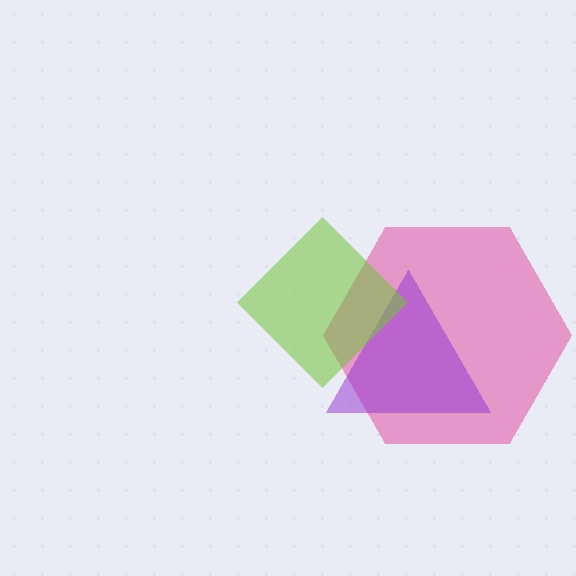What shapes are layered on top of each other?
The layered shapes are: a pink hexagon, a purple triangle, a lime diamond.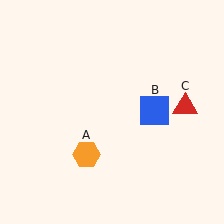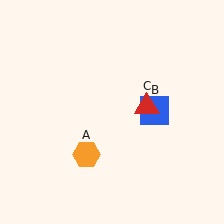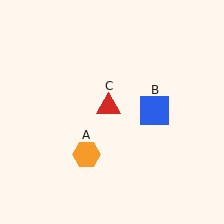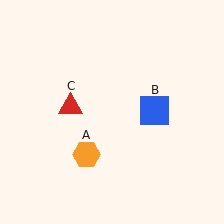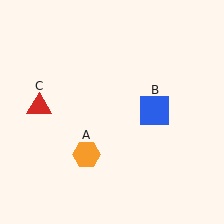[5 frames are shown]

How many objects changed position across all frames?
1 object changed position: red triangle (object C).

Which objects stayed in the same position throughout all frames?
Orange hexagon (object A) and blue square (object B) remained stationary.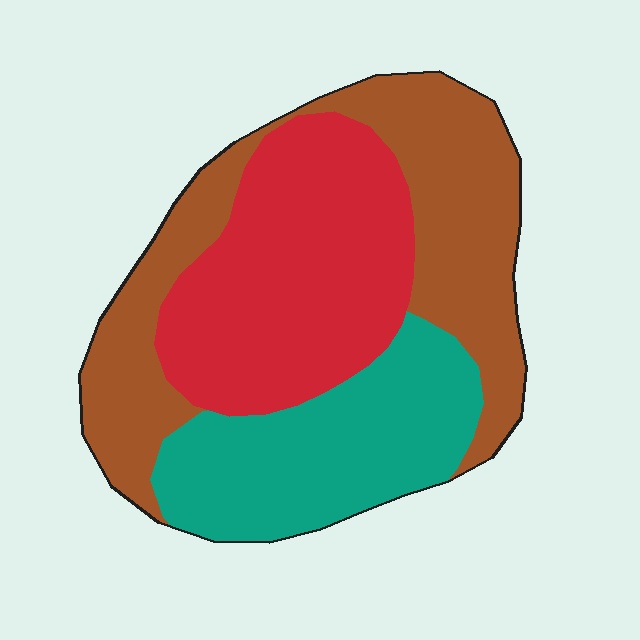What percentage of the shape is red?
Red takes up about one third (1/3) of the shape.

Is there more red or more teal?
Red.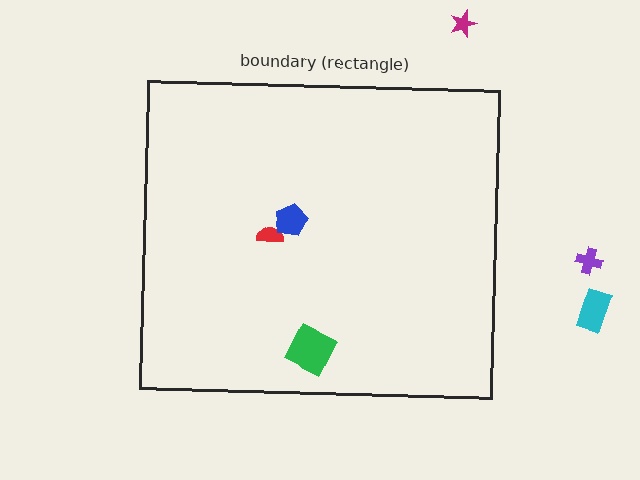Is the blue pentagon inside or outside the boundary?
Inside.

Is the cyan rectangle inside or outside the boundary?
Outside.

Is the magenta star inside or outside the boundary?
Outside.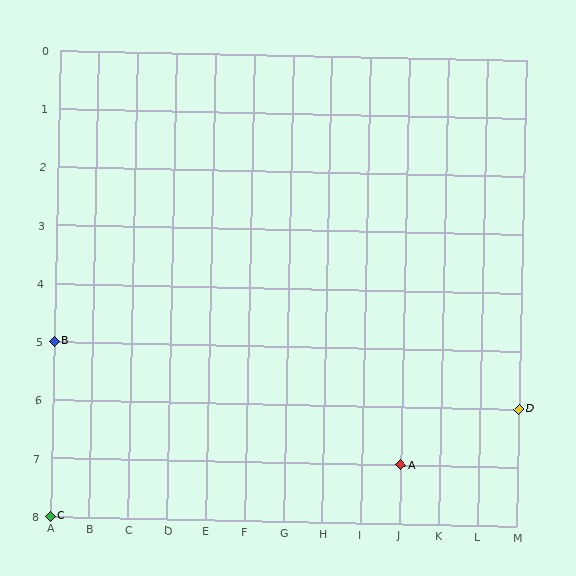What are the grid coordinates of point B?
Point B is at grid coordinates (A, 5).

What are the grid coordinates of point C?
Point C is at grid coordinates (A, 8).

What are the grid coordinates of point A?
Point A is at grid coordinates (J, 7).